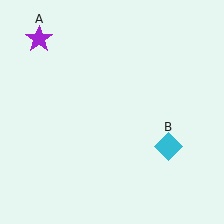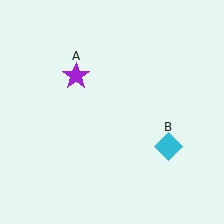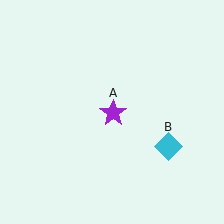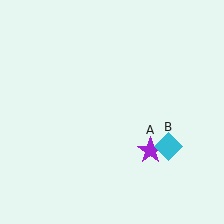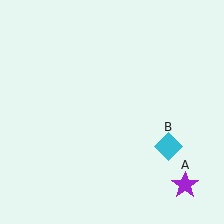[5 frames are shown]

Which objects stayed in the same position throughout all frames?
Cyan diamond (object B) remained stationary.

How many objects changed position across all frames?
1 object changed position: purple star (object A).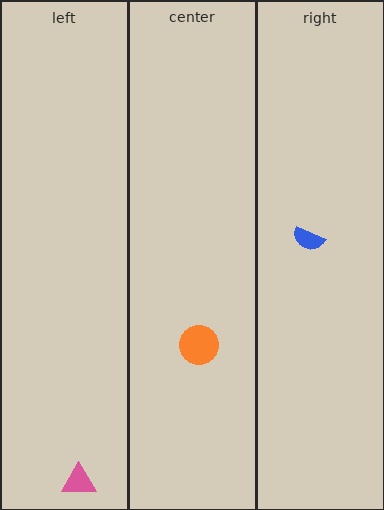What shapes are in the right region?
The blue semicircle.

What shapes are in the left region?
The pink triangle.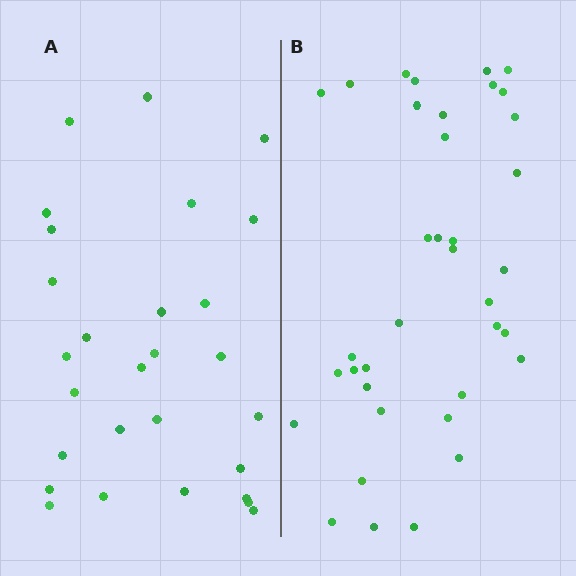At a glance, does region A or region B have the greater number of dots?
Region B (the right region) has more dots.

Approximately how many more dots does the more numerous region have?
Region B has roughly 8 or so more dots than region A.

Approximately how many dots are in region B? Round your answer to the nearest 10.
About 40 dots. (The exact count is 37, which rounds to 40.)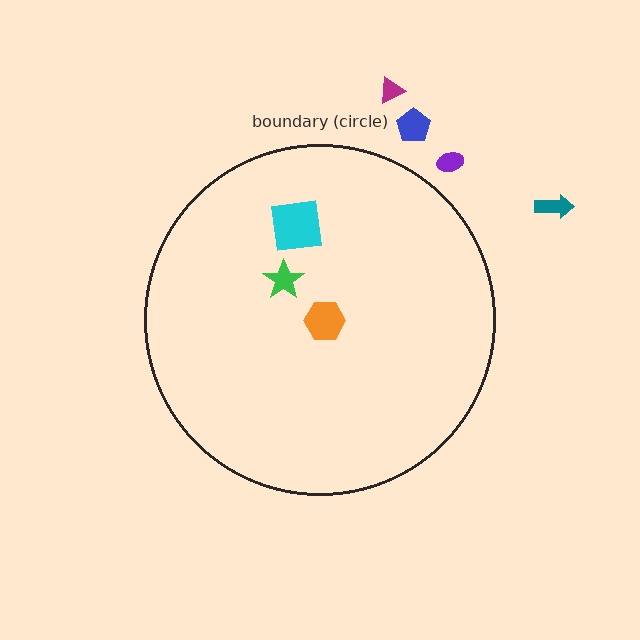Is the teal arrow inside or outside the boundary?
Outside.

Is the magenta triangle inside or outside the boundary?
Outside.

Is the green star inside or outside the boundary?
Inside.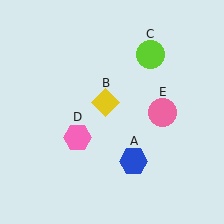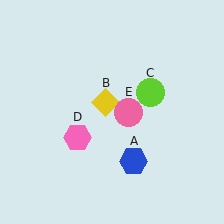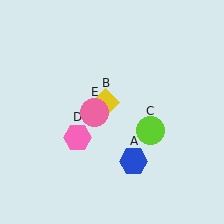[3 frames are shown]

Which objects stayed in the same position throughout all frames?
Blue hexagon (object A) and yellow diamond (object B) and pink hexagon (object D) remained stationary.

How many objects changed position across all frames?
2 objects changed position: lime circle (object C), pink circle (object E).